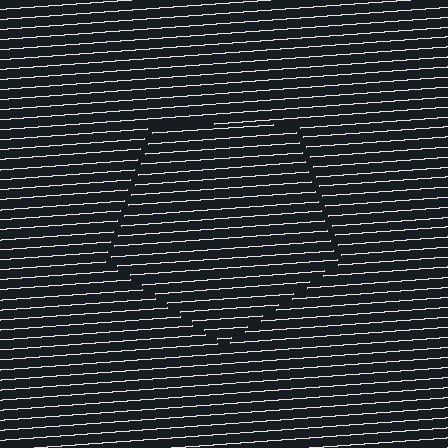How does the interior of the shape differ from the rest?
The interior of the shape contains the same grating, shifted by half a period — the contour is defined by the phase discontinuity where line-ends from the inner and outer gratings abut.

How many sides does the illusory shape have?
5 sides — the line-ends trace a pentagon.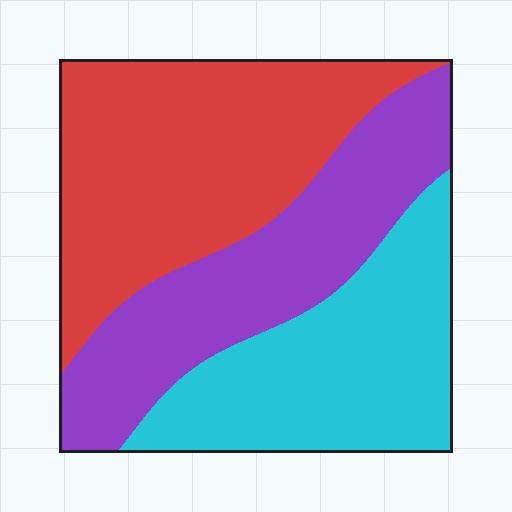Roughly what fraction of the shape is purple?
Purple takes up about one third (1/3) of the shape.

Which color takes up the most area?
Red, at roughly 40%.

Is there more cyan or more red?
Red.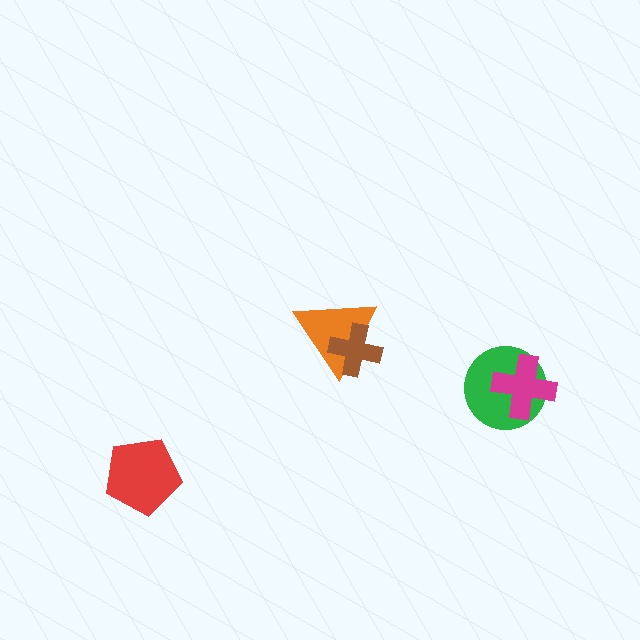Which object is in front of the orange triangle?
The brown cross is in front of the orange triangle.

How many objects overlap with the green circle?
1 object overlaps with the green circle.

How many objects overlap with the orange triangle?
1 object overlaps with the orange triangle.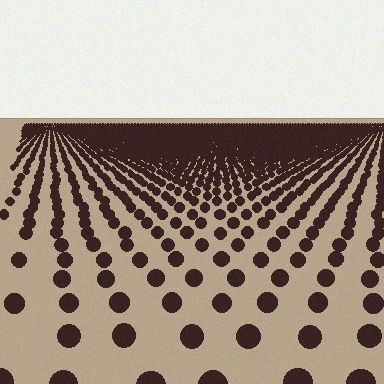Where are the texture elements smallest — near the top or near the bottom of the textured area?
Near the top.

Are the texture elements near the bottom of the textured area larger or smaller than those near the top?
Larger. Near the bottom, elements are closer to the viewer and appear at a bigger on-screen size.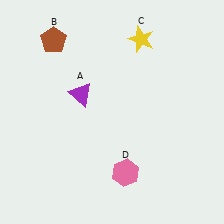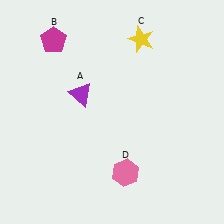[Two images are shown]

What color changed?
The pentagon (B) changed from brown in Image 1 to magenta in Image 2.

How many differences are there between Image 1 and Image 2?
There is 1 difference between the two images.